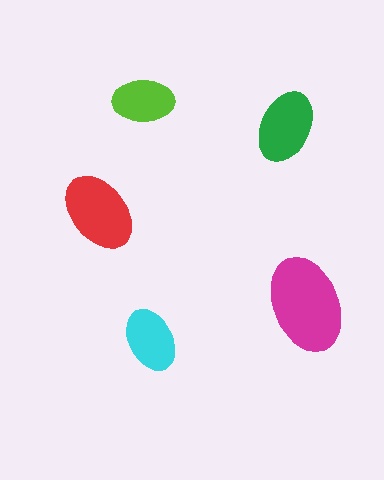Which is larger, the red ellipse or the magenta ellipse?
The magenta one.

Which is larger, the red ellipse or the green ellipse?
The red one.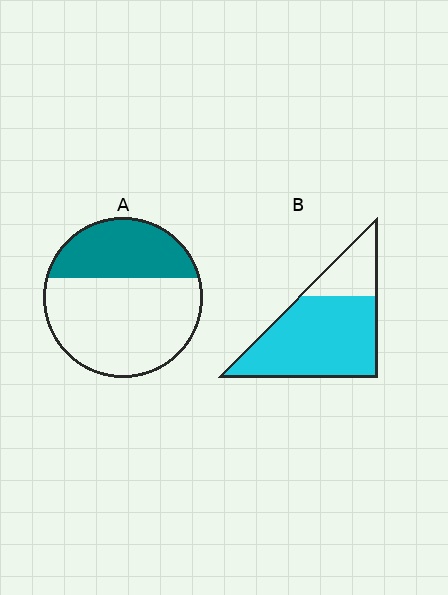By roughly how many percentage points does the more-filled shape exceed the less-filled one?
By roughly 40 percentage points (B over A).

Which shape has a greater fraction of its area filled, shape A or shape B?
Shape B.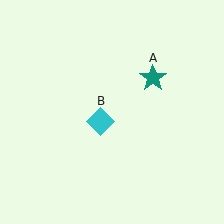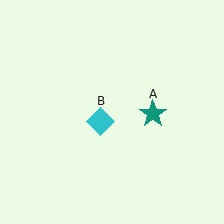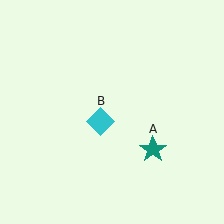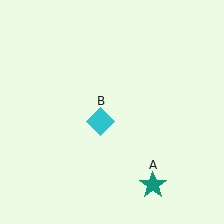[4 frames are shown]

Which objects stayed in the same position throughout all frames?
Cyan diamond (object B) remained stationary.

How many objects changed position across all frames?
1 object changed position: teal star (object A).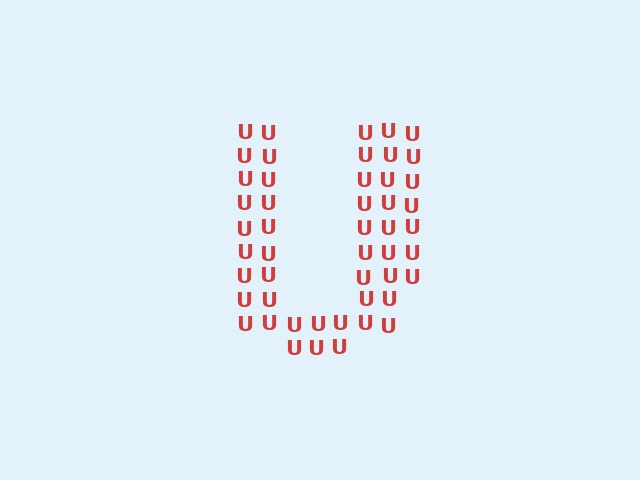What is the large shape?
The large shape is the letter U.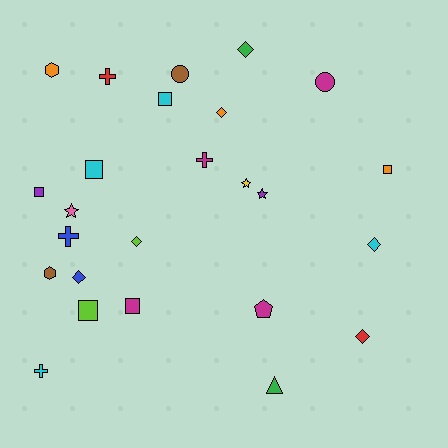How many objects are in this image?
There are 25 objects.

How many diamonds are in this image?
There are 6 diamonds.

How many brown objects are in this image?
There are 2 brown objects.